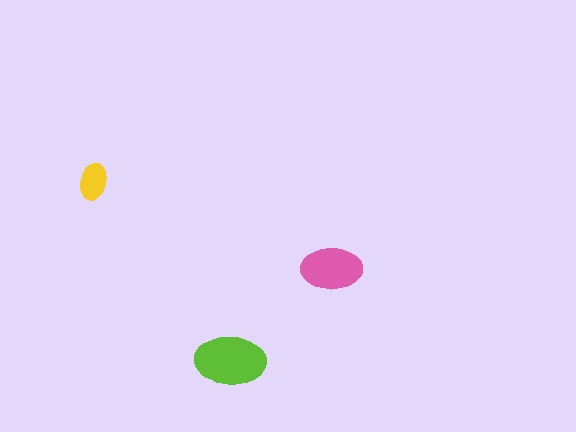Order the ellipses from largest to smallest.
the lime one, the pink one, the yellow one.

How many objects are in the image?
There are 3 objects in the image.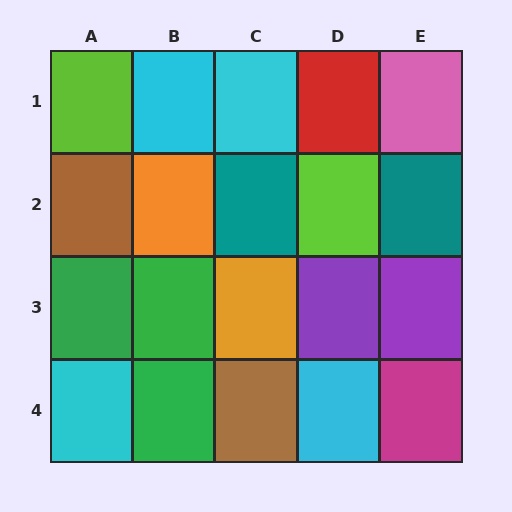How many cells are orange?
2 cells are orange.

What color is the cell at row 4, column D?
Cyan.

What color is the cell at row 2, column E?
Teal.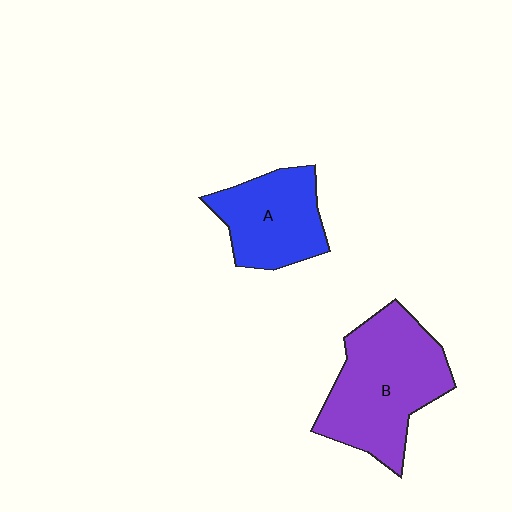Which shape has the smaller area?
Shape A (blue).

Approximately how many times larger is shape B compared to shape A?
Approximately 1.5 times.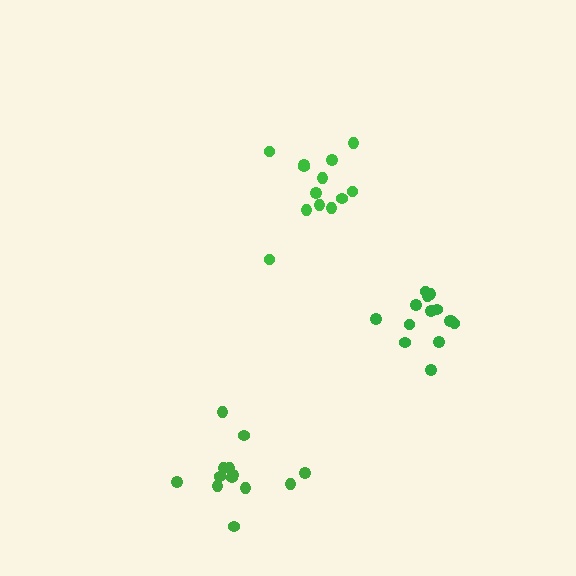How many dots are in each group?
Group 1: 13 dots, Group 2: 13 dots, Group 3: 14 dots (40 total).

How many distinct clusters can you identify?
There are 3 distinct clusters.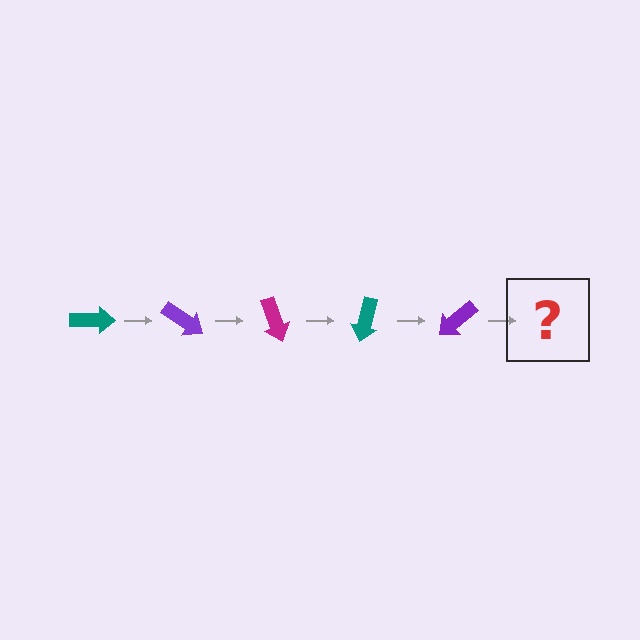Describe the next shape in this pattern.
It should be a magenta arrow, rotated 175 degrees from the start.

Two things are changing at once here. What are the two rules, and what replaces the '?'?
The two rules are that it rotates 35 degrees each step and the color cycles through teal, purple, and magenta. The '?' should be a magenta arrow, rotated 175 degrees from the start.